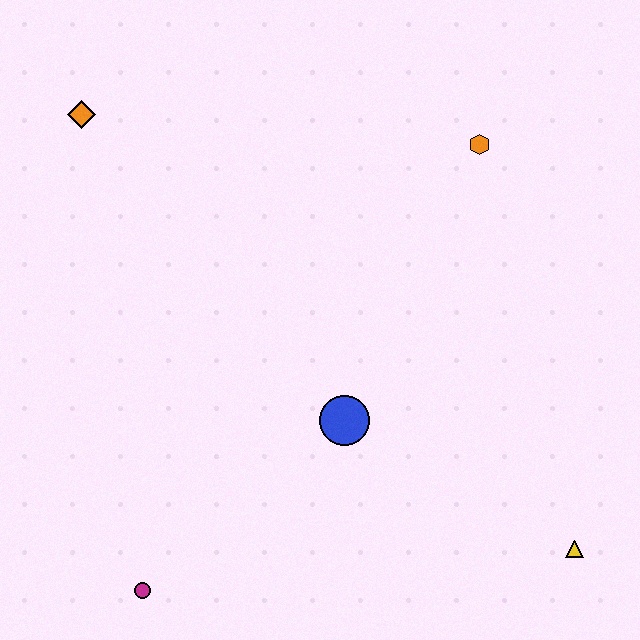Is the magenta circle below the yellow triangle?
Yes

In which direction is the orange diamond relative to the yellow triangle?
The orange diamond is to the left of the yellow triangle.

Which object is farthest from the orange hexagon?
The magenta circle is farthest from the orange hexagon.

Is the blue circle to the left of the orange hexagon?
Yes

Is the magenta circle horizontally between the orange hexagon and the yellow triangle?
No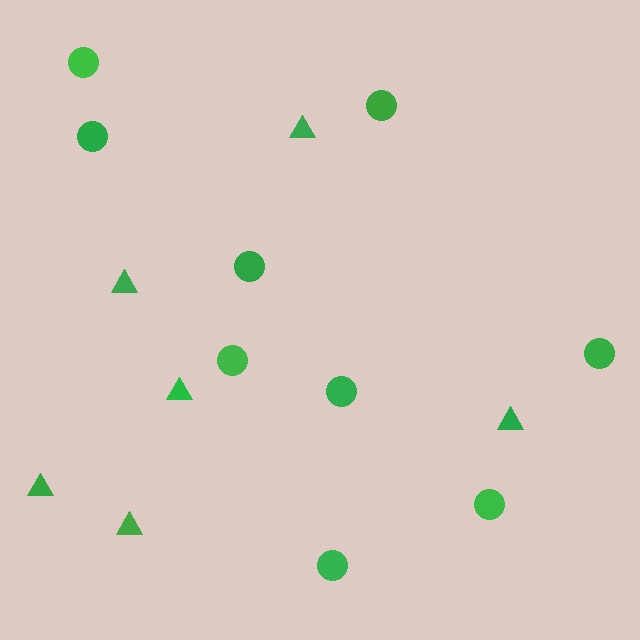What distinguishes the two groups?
There are 2 groups: one group of triangles (6) and one group of circles (9).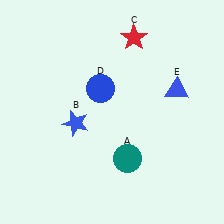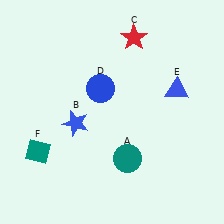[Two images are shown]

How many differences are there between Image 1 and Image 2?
There is 1 difference between the two images.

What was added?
A teal diamond (F) was added in Image 2.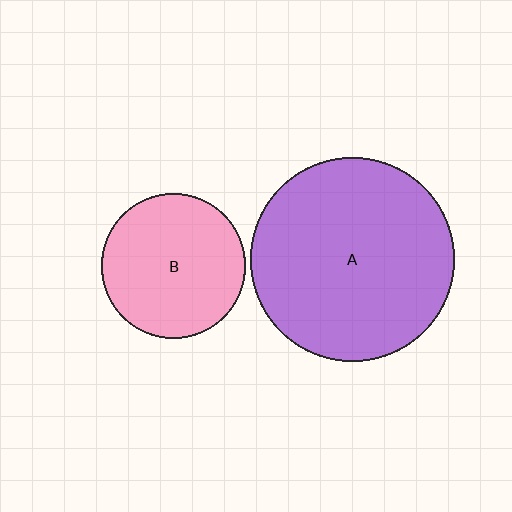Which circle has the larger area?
Circle A (purple).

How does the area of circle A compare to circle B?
Approximately 2.0 times.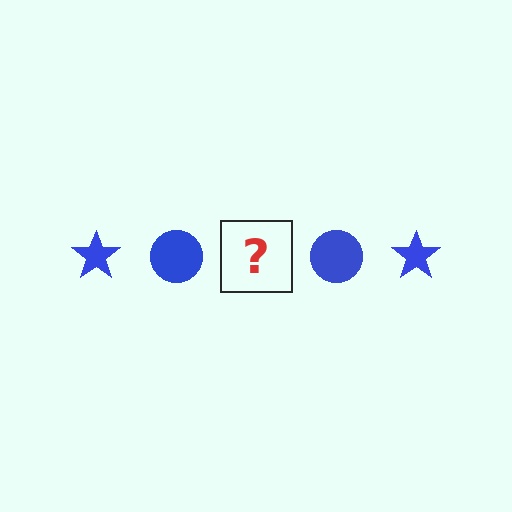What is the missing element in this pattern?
The missing element is a blue star.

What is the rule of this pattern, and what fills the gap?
The rule is that the pattern cycles through star, circle shapes in blue. The gap should be filled with a blue star.